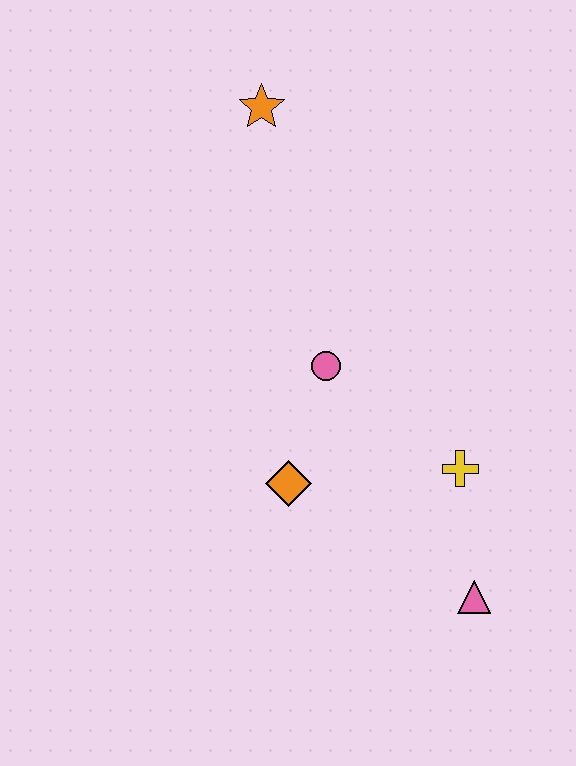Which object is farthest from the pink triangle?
The orange star is farthest from the pink triangle.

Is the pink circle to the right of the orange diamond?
Yes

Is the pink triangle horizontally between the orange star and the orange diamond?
No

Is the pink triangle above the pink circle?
No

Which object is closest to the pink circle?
The orange diamond is closest to the pink circle.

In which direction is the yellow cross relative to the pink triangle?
The yellow cross is above the pink triangle.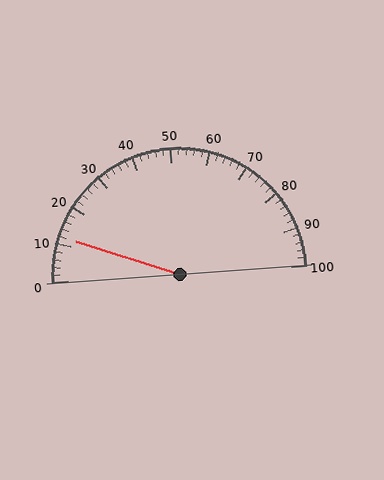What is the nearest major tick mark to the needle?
The nearest major tick mark is 10.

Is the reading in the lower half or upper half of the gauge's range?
The reading is in the lower half of the range (0 to 100).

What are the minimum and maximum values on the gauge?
The gauge ranges from 0 to 100.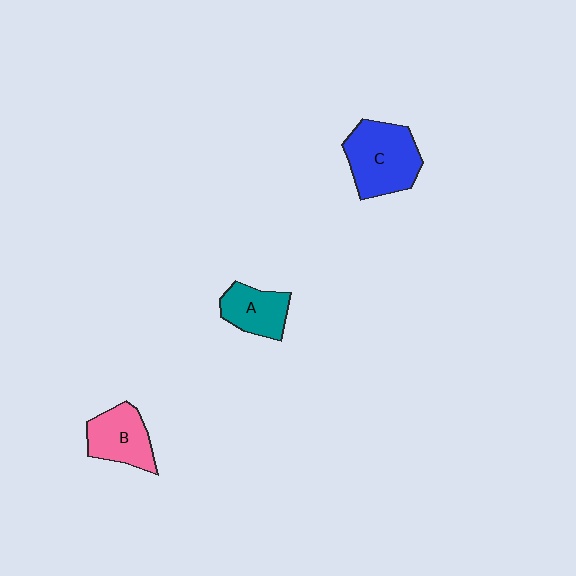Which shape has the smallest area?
Shape A (teal).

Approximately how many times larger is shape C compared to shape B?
Approximately 1.4 times.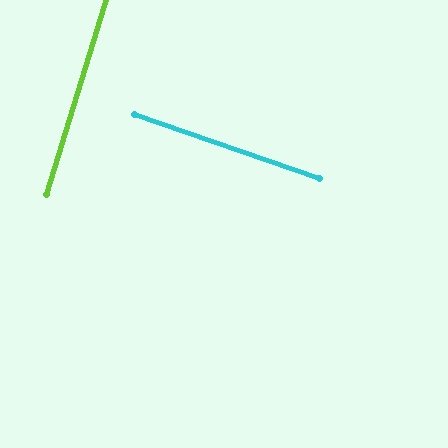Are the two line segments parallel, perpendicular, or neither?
Perpendicular — they meet at approximately 88°.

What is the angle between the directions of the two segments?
Approximately 88 degrees.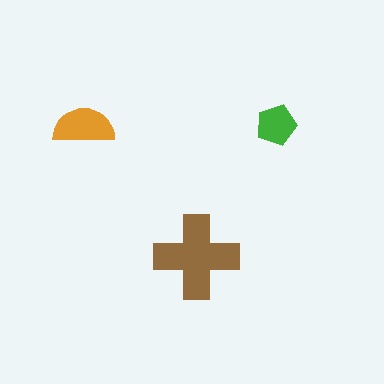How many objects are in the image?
There are 3 objects in the image.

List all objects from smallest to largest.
The green pentagon, the orange semicircle, the brown cross.